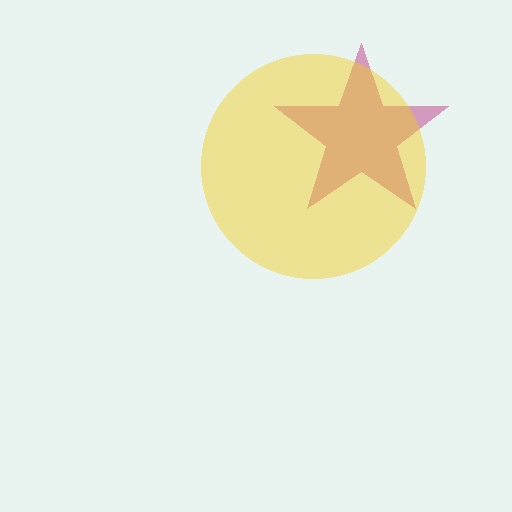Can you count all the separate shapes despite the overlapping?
Yes, there are 2 separate shapes.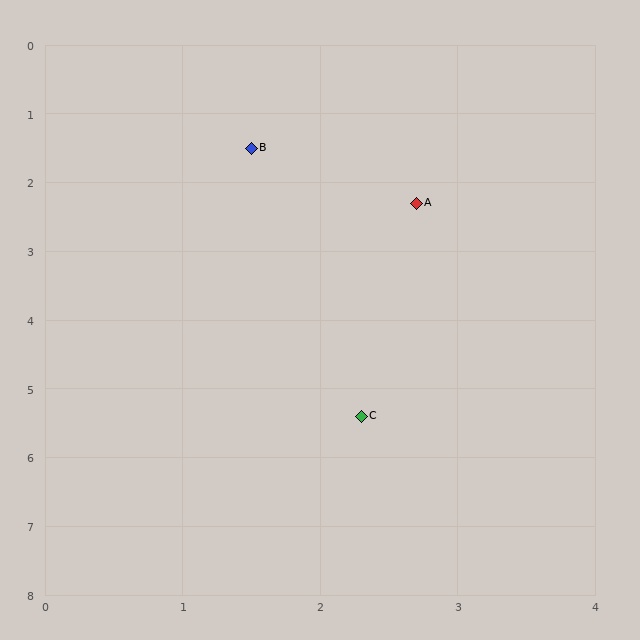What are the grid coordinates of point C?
Point C is at approximately (2.3, 5.4).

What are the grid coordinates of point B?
Point B is at approximately (1.5, 1.5).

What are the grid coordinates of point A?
Point A is at approximately (2.7, 2.3).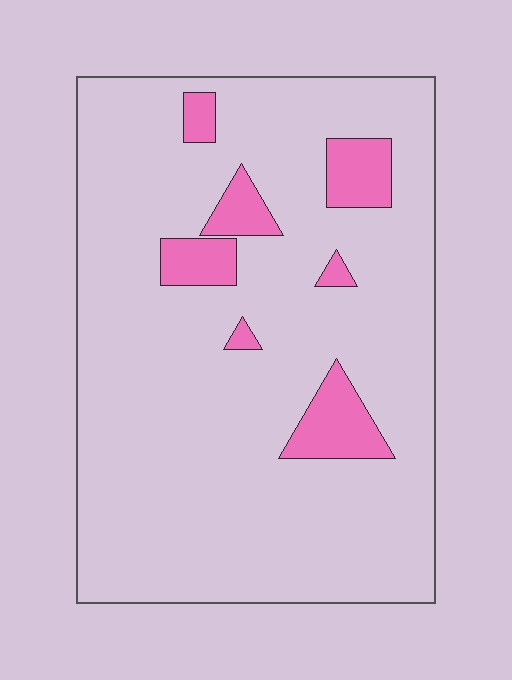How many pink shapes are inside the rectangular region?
7.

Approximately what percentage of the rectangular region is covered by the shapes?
Approximately 10%.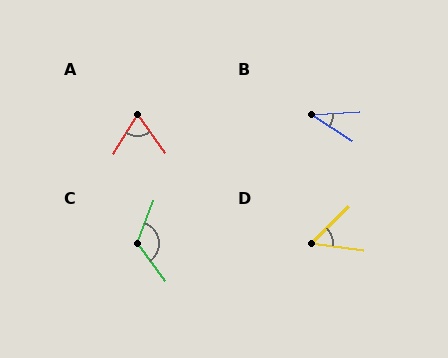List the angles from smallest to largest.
B (36°), D (52°), A (68°), C (123°).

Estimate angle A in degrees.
Approximately 68 degrees.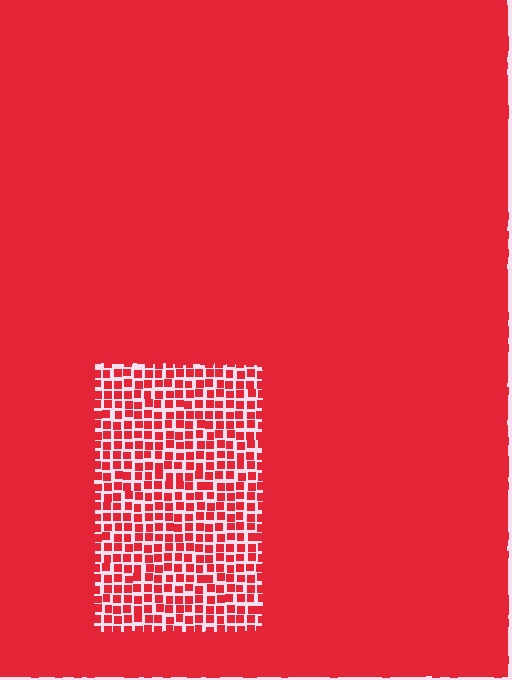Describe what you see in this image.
The image contains small red elements arranged at two different densities. A rectangle-shaped region is visible where the elements are less densely packed than the surrounding area.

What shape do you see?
I see a rectangle.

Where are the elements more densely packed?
The elements are more densely packed outside the rectangle boundary.